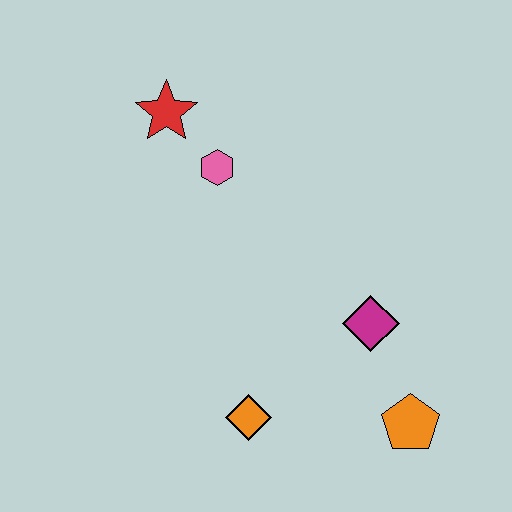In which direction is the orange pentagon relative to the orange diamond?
The orange pentagon is to the right of the orange diamond.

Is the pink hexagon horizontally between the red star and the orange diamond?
Yes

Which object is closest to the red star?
The pink hexagon is closest to the red star.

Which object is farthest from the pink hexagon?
The orange pentagon is farthest from the pink hexagon.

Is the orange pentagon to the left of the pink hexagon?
No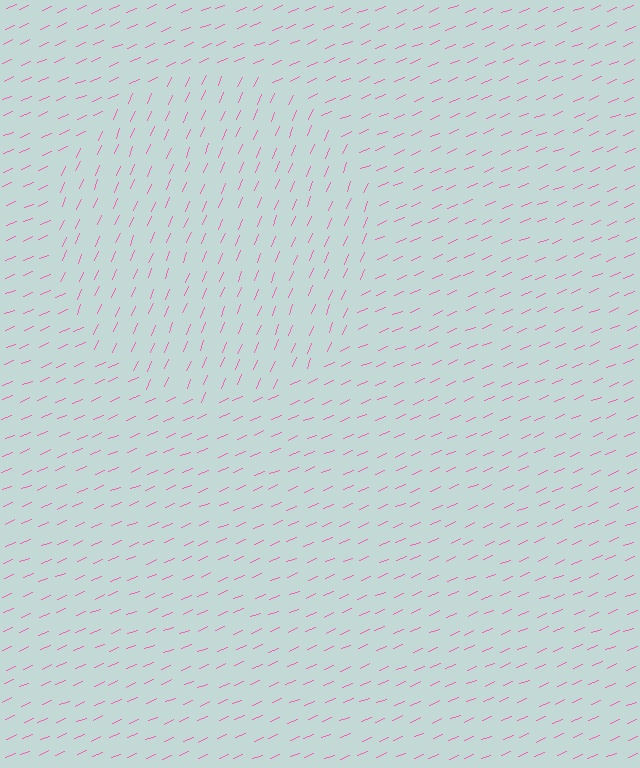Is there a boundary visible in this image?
Yes, there is a texture boundary formed by a change in line orientation.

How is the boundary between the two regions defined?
The boundary is defined purely by a change in line orientation (approximately 45 degrees difference). All lines are the same color and thickness.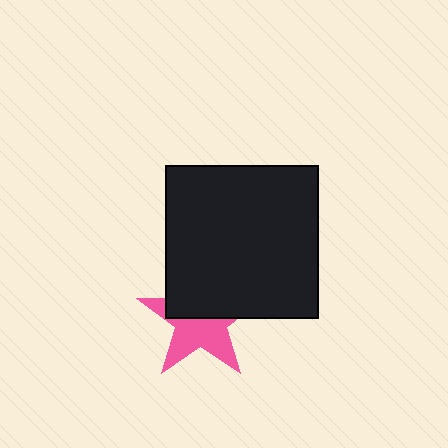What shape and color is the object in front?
The object in front is a black square.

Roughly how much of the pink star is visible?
About half of it is visible (roughly 51%).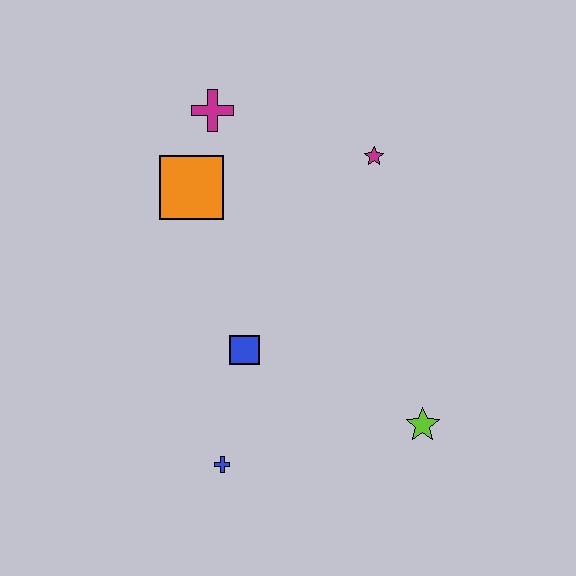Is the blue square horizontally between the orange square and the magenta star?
Yes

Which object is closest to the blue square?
The blue cross is closest to the blue square.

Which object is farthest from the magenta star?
The blue cross is farthest from the magenta star.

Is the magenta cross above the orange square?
Yes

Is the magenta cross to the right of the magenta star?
No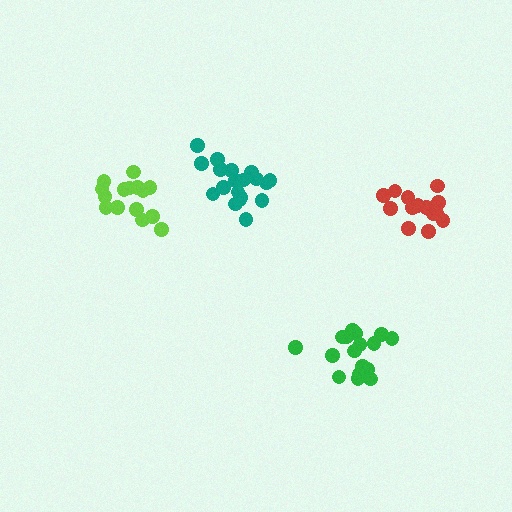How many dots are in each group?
Group 1: 14 dots, Group 2: 17 dots, Group 3: 19 dots, Group 4: 15 dots (65 total).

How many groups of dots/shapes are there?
There are 4 groups.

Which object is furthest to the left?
The lime cluster is leftmost.